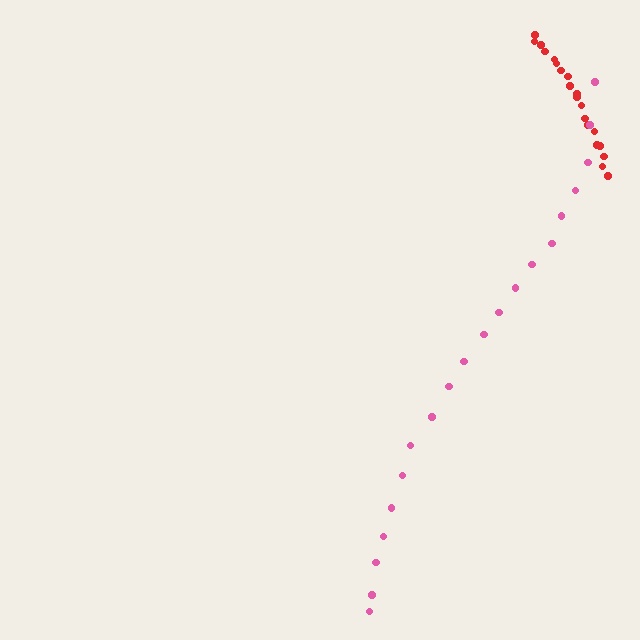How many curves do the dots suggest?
There are 2 distinct paths.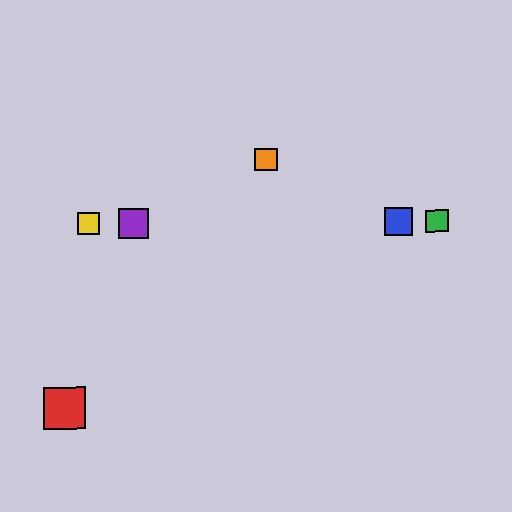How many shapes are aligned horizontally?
4 shapes (the blue square, the green square, the yellow square, the purple square) are aligned horizontally.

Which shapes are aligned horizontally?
The blue square, the green square, the yellow square, the purple square are aligned horizontally.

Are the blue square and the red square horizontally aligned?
No, the blue square is at y≈221 and the red square is at y≈408.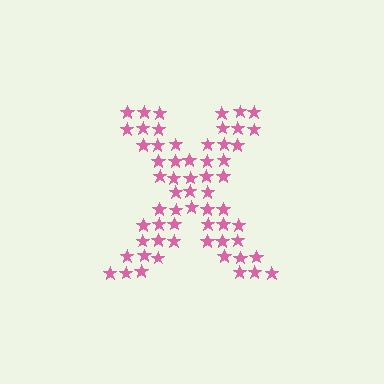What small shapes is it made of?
It is made of small stars.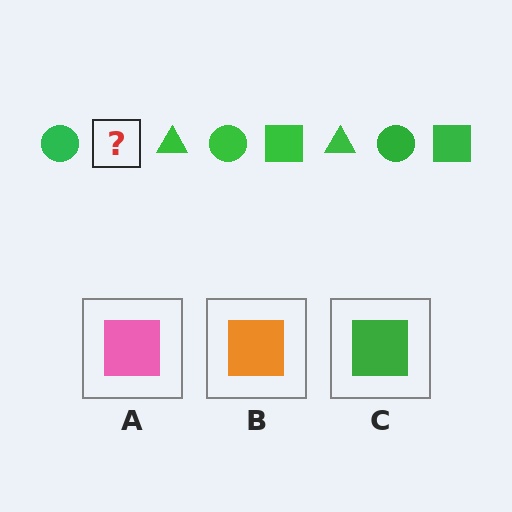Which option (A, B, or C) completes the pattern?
C.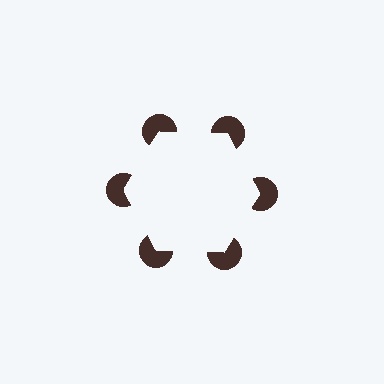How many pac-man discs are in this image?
There are 6 — one at each vertex of the illusory hexagon.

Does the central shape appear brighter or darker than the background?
It typically appears slightly brighter than the background, even though no actual brightness change is drawn.